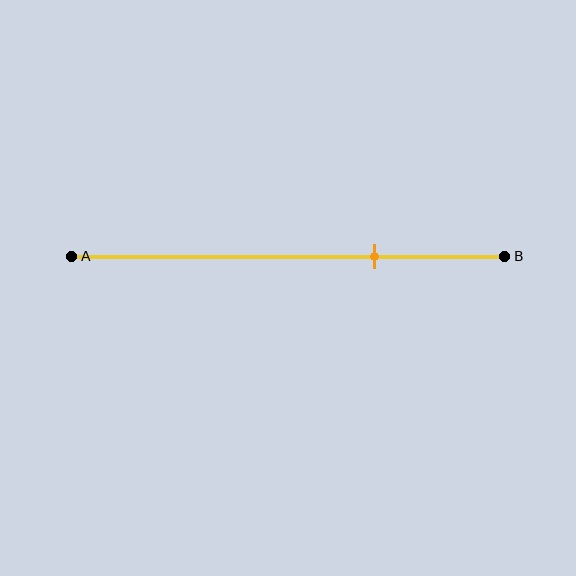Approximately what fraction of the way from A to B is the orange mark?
The orange mark is approximately 70% of the way from A to B.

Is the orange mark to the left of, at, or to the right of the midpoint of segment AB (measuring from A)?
The orange mark is to the right of the midpoint of segment AB.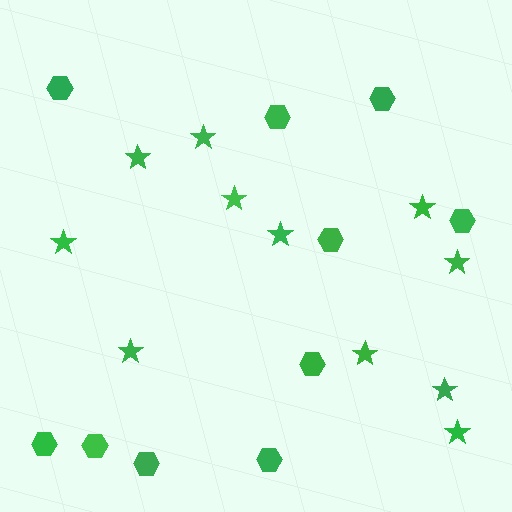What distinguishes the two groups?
There are 2 groups: one group of hexagons (10) and one group of stars (11).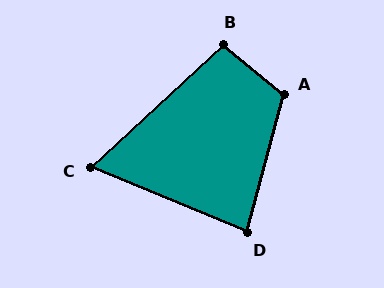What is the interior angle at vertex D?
Approximately 82 degrees (acute).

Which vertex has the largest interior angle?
A, at approximately 115 degrees.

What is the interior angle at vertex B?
Approximately 98 degrees (obtuse).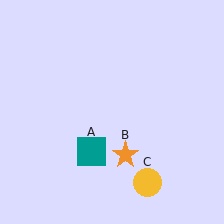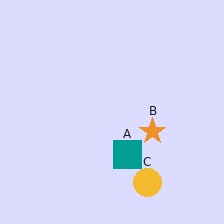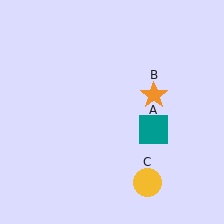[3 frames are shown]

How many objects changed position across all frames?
2 objects changed position: teal square (object A), orange star (object B).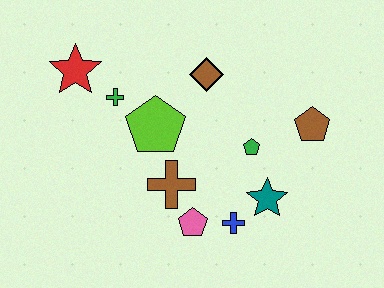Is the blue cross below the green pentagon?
Yes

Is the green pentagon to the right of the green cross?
Yes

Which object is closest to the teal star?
The blue cross is closest to the teal star.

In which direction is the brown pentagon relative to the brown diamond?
The brown pentagon is to the right of the brown diamond.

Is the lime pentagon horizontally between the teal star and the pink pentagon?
No